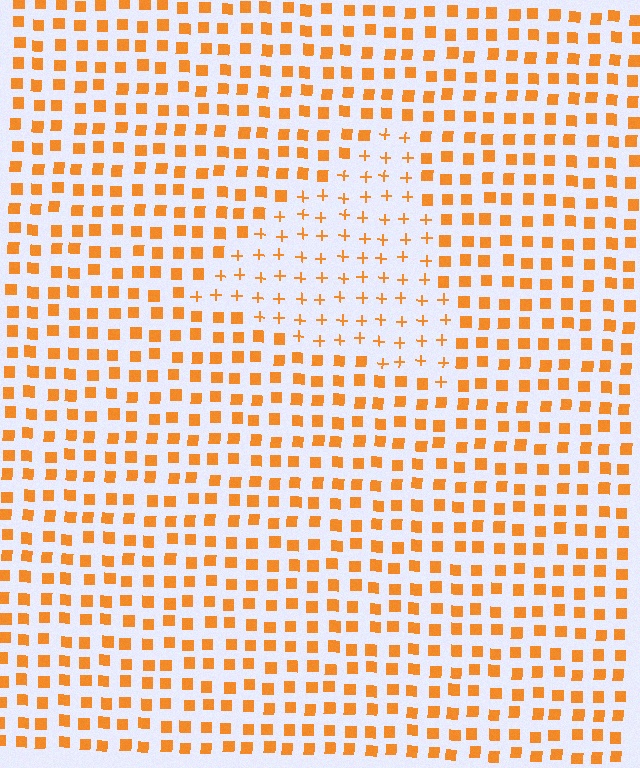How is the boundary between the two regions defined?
The boundary is defined by a change in element shape: plus signs inside vs. squares outside. All elements share the same color and spacing.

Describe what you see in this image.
The image is filled with small orange elements arranged in a uniform grid. A triangle-shaped region contains plus signs, while the surrounding area contains squares. The boundary is defined purely by the change in element shape.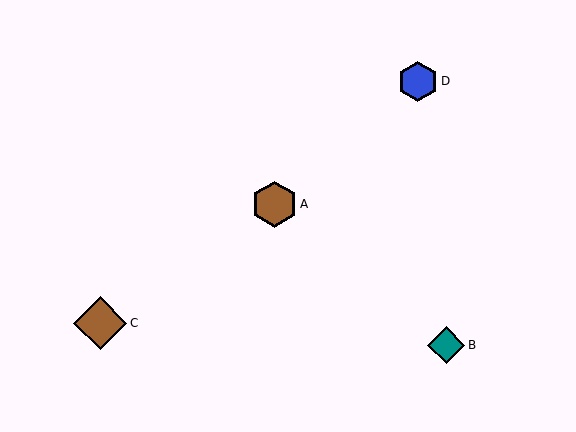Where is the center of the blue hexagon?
The center of the blue hexagon is at (418, 81).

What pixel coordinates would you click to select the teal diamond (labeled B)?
Click at (446, 345) to select the teal diamond B.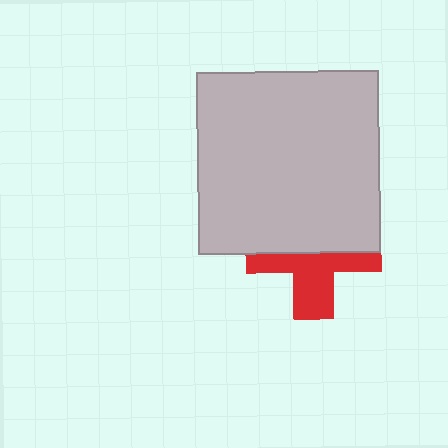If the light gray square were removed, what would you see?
You would see the complete red cross.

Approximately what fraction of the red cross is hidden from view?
Roughly 54% of the red cross is hidden behind the light gray square.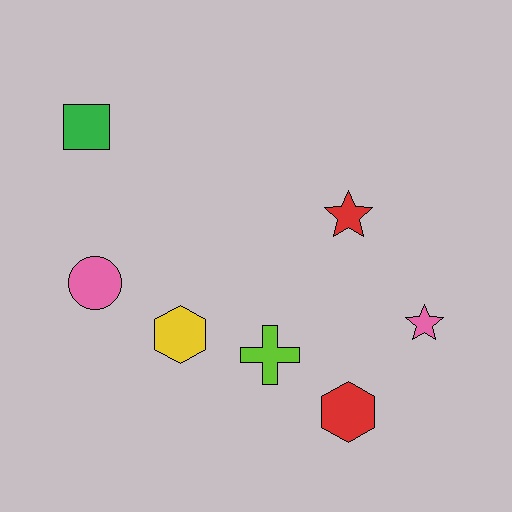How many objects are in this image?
There are 7 objects.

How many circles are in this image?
There is 1 circle.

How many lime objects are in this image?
There is 1 lime object.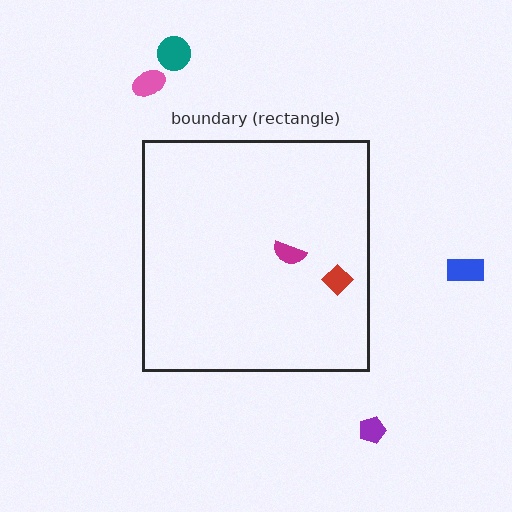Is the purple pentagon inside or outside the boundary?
Outside.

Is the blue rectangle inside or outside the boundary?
Outside.